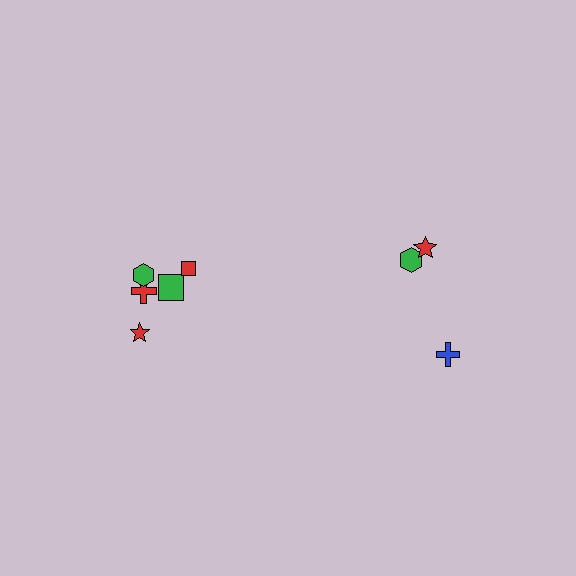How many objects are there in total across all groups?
There are 8 objects.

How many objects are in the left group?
There are 5 objects.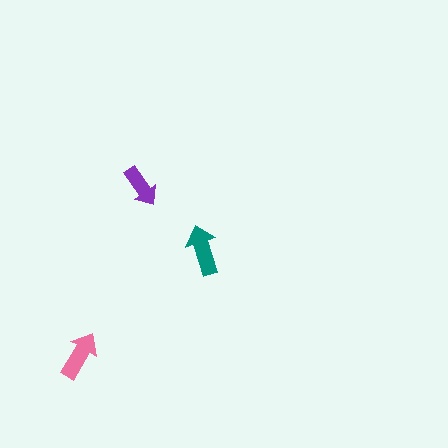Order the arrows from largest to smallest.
the teal one, the pink one, the purple one.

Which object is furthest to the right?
The teal arrow is rightmost.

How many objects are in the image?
There are 3 objects in the image.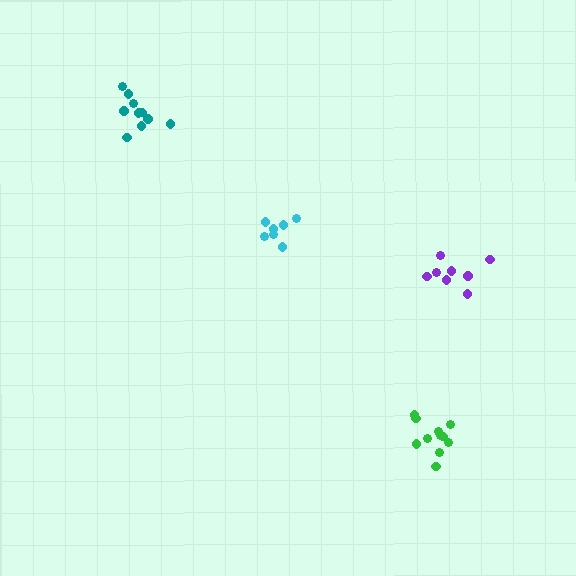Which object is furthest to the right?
The purple cluster is rightmost.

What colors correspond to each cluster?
The clusters are colored: cyan, green, purple, teal.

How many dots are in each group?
Group 1: 7 dots, Group 2: 11 dots, Group 3: 8 dots, Group 4: 10 dots (36 total).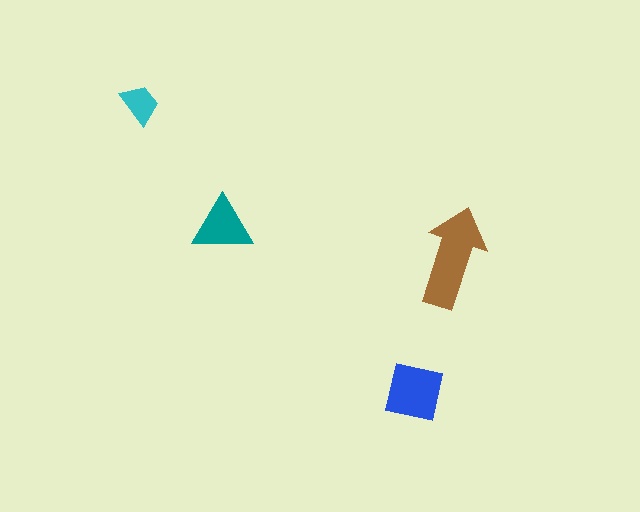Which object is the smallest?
The cyan trapezoid.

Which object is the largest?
The brown arrow.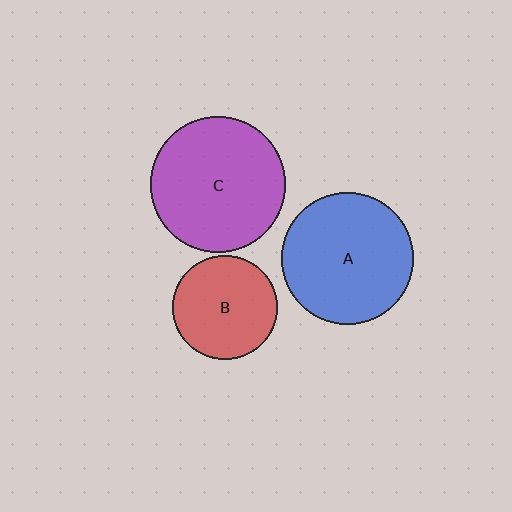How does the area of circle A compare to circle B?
Approximately 1.6 times.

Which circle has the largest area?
Circle C (purple).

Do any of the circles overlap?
No, none of the circles overlap.